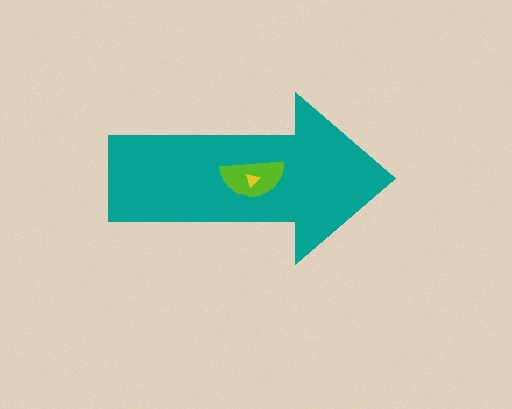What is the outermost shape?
The teal arrow.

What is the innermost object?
The yellow triangle.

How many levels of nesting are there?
3.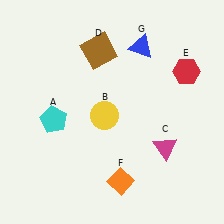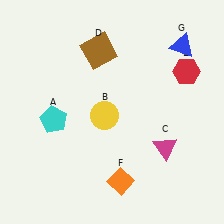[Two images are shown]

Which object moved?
The blue triangle (G) moved right.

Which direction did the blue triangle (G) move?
The blue triangle (G) moved right.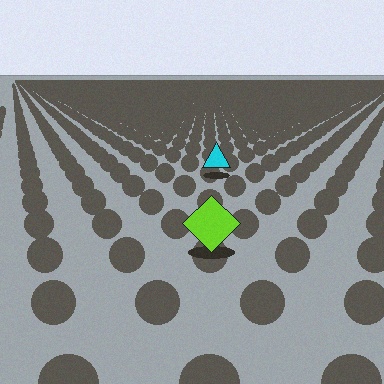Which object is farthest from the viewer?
The cyan triangle is farthest from the viewer. It appears smaller and the ground texture around it is denser.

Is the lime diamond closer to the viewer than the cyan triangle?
Yes. The lime diamond is closer — you can tell from the texture gradient: the ground texture is coarser near it.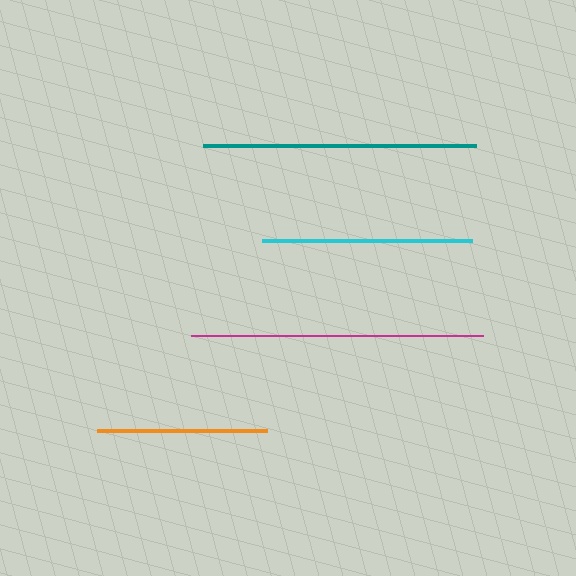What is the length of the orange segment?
The orange segment is approximately 170 pixels long.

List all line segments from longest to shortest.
From longest to shortest: magenta, teal, cyan, orange.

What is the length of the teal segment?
The teal segment is approximately 273 pixels long.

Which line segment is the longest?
The magenta line is the longest at approximately 292 pixels.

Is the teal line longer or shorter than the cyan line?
The teal line is longer than the cyan line.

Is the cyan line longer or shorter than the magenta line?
The magenta line is longer than the cyan line.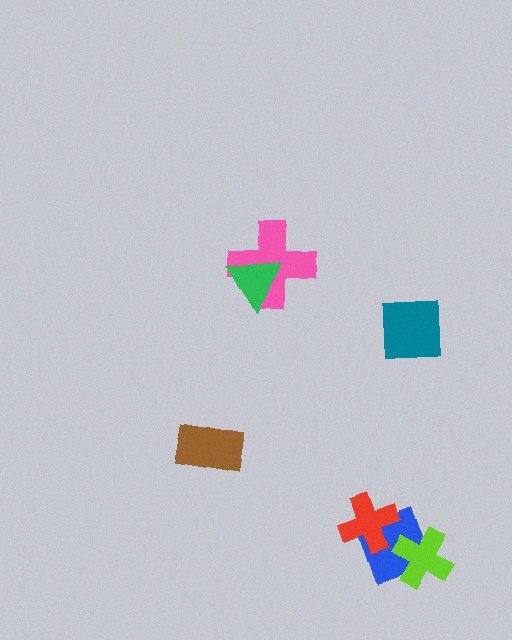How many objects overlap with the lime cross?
1 object overlaps with the lime cross.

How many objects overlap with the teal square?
0 objects overlap with the teal square.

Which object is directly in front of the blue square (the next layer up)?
The lime cross is directly in front of the blue square.